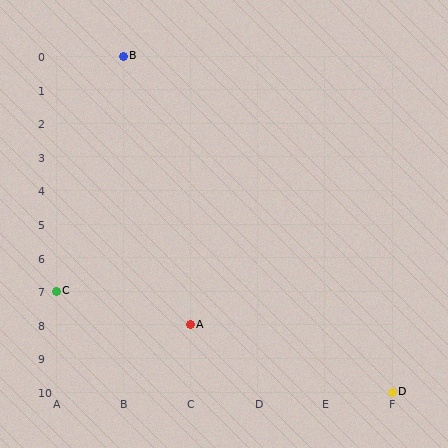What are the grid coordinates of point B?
Point B is at grid coordinates (B, 0).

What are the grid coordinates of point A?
Point A is at grid coordinates (C, 8).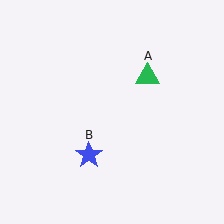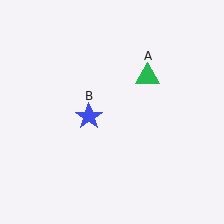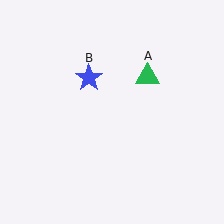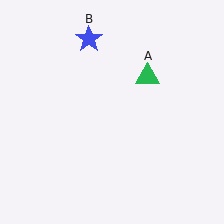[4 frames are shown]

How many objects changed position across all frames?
1 object changed position: blue star (object B).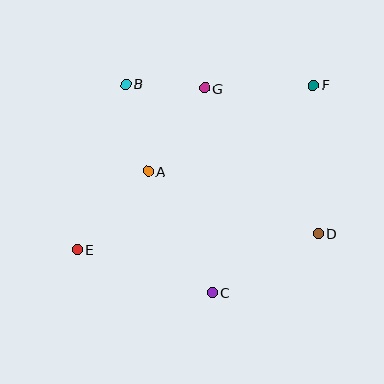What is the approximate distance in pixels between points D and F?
The distance between D and F is approximately 149 pixels.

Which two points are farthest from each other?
Points E and F are farthest from each other.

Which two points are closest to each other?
Points B and G are closest to each other.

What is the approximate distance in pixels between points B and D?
The distance between B and D is approximately 244 pixels.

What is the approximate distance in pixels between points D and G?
The distance between D and G is approximately 185 pixels.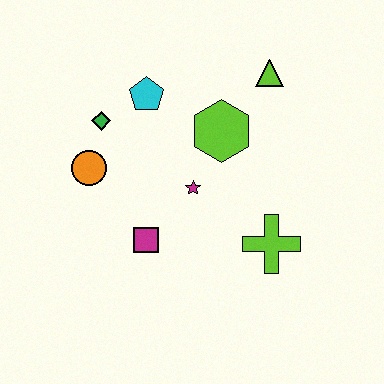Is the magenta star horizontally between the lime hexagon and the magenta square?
Yes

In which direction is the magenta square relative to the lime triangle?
The magenta square is below the lime triangle.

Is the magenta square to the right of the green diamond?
Yes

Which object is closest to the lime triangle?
The lime hexagon is closest to the lime triangle.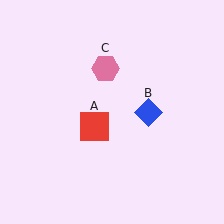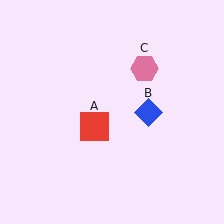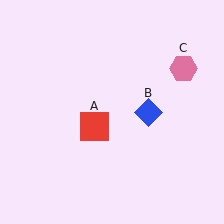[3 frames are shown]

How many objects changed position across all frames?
1 object changed position: pink hexagon (object C).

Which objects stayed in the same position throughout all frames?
Red square (object A) and blue diamond (object B) remained stationary.